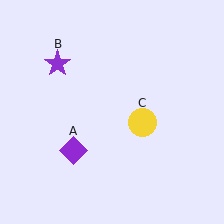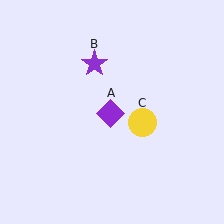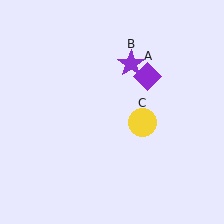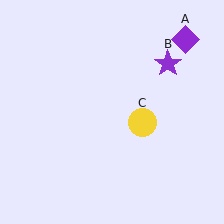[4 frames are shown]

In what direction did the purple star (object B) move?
The purple star (object B) moved right.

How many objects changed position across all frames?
2 objects changed position: purple diamond (object A), purple star (object B).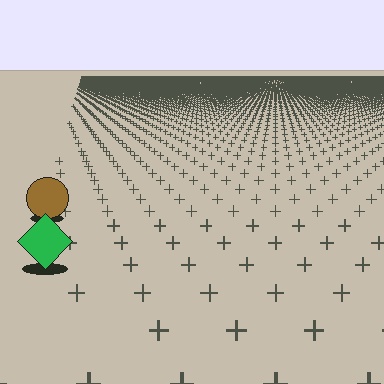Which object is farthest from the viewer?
The brown circle is farthest from the viewer. It appears smaller and the ground texture around it is denser.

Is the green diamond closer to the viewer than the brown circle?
Yes. The green diamond is closer — you can tell from the texture gradient: the ground texture is coarser near it.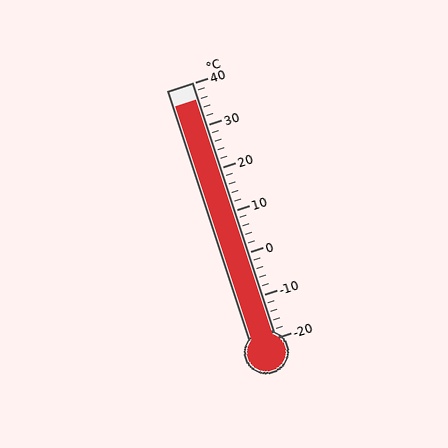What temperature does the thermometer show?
The thermometer shows approximately 36°C.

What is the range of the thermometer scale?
The thermometer scale ranges from -20°C to 40°C.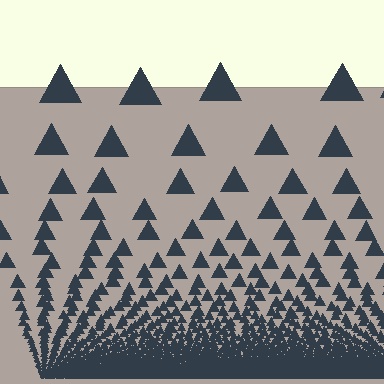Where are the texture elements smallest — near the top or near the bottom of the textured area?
Near the bottom.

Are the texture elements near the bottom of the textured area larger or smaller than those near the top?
Smaller. The gradient is inverted — elements near the bottom are smaller and denser.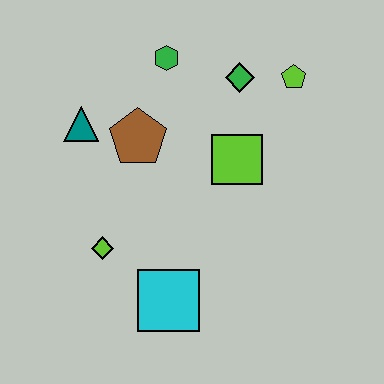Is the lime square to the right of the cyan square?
Yes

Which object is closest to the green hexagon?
The green diamond is closest to the green hexagon.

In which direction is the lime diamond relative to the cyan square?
The lime diamond is to the left of the cyan square.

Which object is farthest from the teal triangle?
The lime pentagon is farthest from the teal triangle.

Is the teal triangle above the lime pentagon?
No